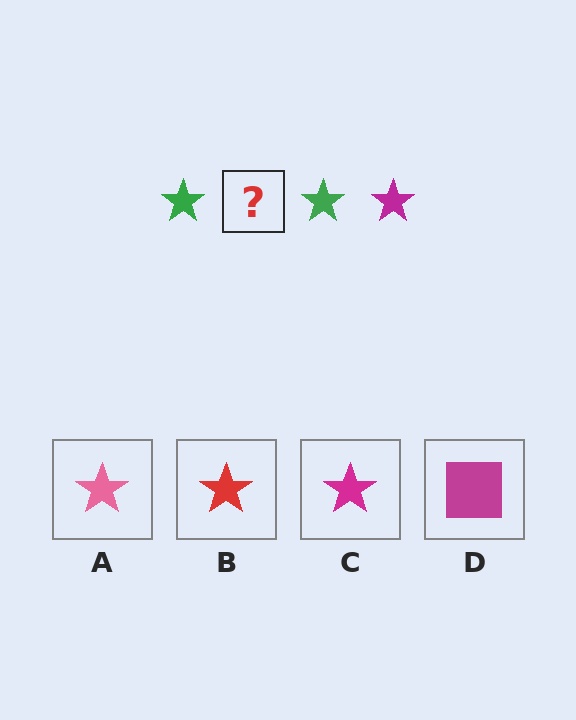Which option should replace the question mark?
Option C.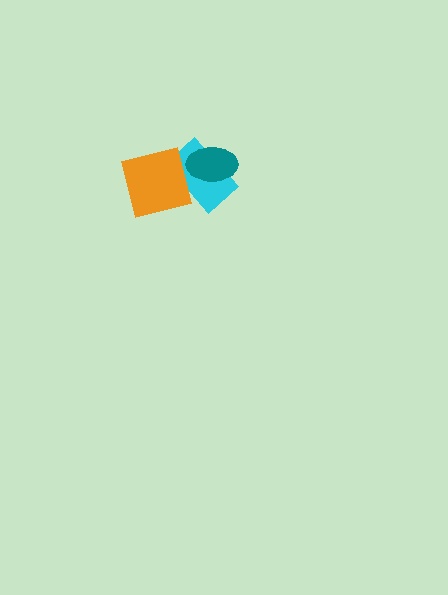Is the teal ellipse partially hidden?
No, no other shape covers it.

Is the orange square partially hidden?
Yes, it is partially covered by another shape.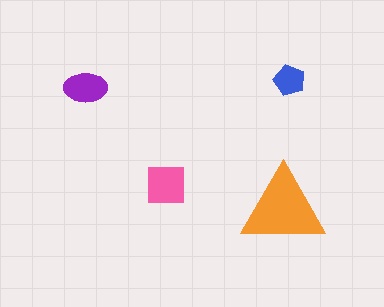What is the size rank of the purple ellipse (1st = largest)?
3rd.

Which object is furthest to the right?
The blue pentagon is rightmost.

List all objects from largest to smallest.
The orange triangle, the pink square, the purple ellipse, the blue pentagon.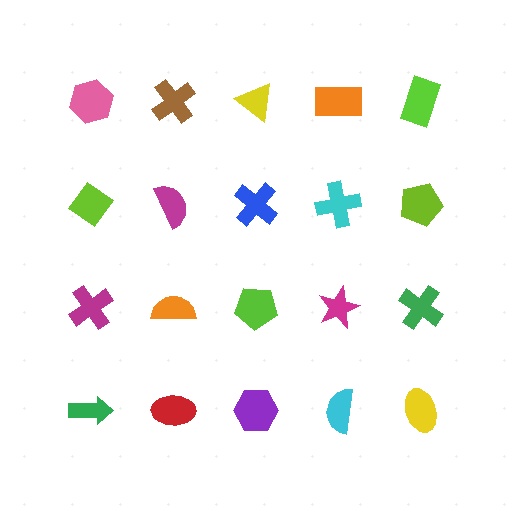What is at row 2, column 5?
A lime pentagon.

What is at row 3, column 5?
A green cross.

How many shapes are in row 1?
5 shapes.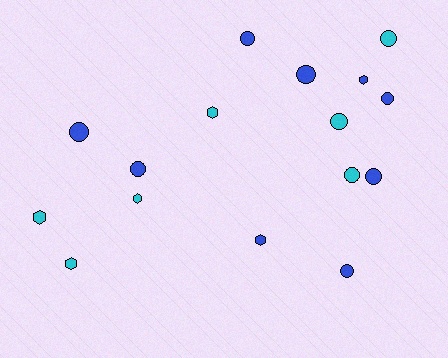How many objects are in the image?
There are 16 objects.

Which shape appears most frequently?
Circle, with 10 objects.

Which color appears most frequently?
Blue, with 9 objects.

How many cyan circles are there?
There are 3 cyan circles.